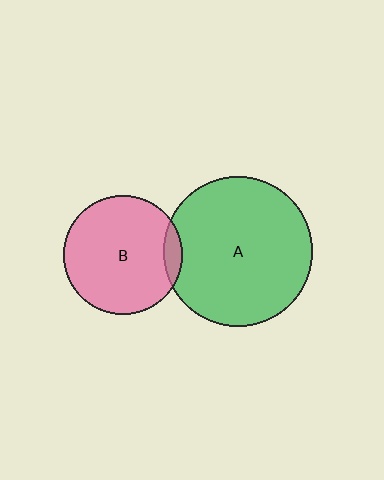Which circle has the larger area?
Circle A (green).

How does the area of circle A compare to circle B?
Approximately 1.6 times.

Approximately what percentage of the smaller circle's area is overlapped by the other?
Approximately 10%.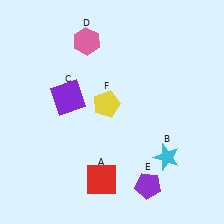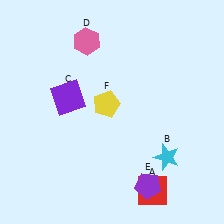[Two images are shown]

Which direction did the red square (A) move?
The red square (A) moved right.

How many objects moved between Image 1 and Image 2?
1 object moved between the two images.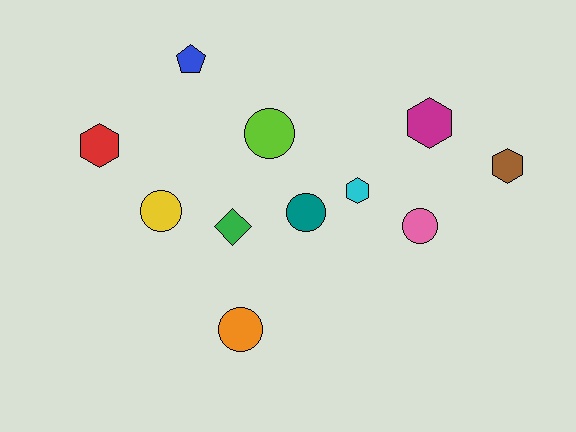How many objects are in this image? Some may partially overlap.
There are 11 objects.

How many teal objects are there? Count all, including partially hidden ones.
There is 1 teal object.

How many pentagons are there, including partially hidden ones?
There is 1 pentagon.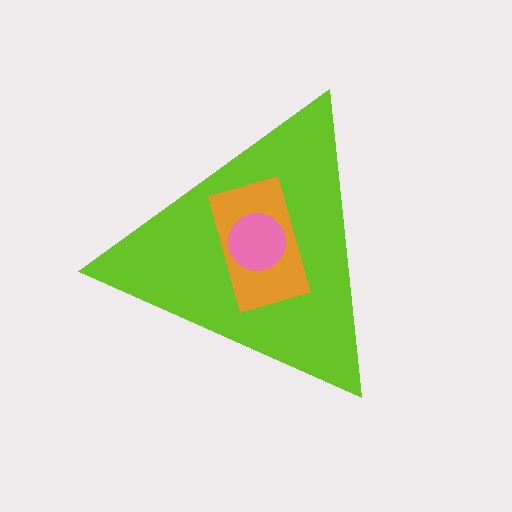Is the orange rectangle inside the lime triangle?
Yes.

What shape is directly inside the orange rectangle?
The pink circle.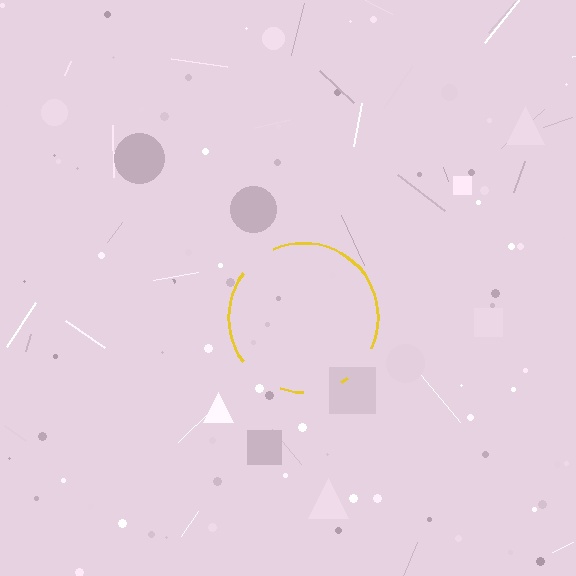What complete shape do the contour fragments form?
The contour fragments form a circle.